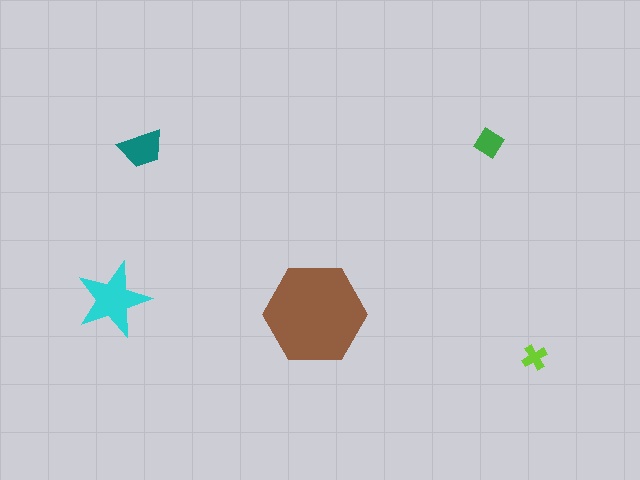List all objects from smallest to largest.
The lime cross, the green diamond, the teal trapezoid, the cyan star, the brown hexagon.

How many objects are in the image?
There are 5 objects in the image.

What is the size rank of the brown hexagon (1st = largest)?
1st.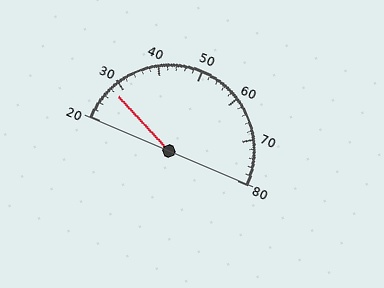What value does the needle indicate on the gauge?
The needle indicates approximately 28.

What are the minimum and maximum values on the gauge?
The gauge ranges from 20 to 80.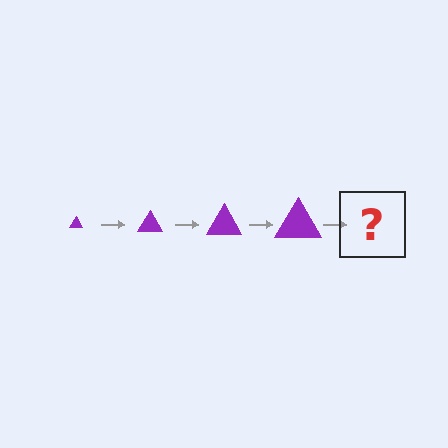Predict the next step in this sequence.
The next step is a purple triangle, larger than the previous one.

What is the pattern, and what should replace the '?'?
The pattern is that the triangle gets progressively larger each step. The '?' should be a purple triangle, larger than the previous one.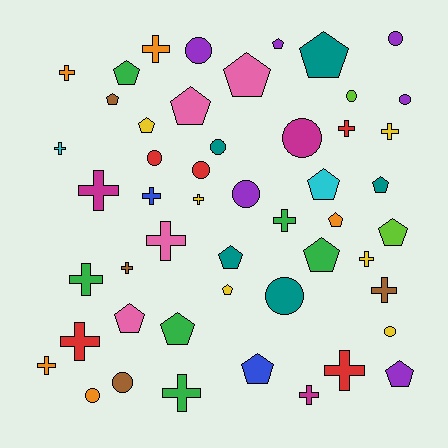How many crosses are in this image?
There are 19 crosses.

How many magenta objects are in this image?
There are 3 magenta objects.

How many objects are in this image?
There are 50 objects.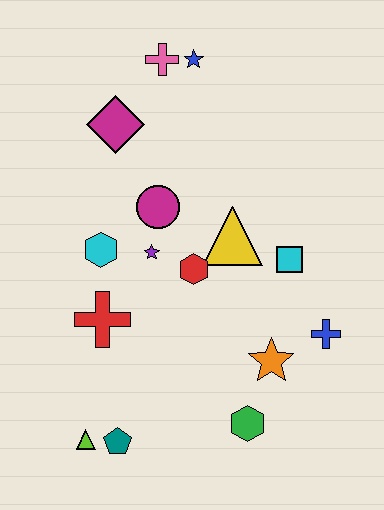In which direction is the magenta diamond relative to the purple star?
The magenta diamond is above the purple star.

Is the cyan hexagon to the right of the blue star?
No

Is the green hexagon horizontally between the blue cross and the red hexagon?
Yes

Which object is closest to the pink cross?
The blue star is closest to the pink cross.